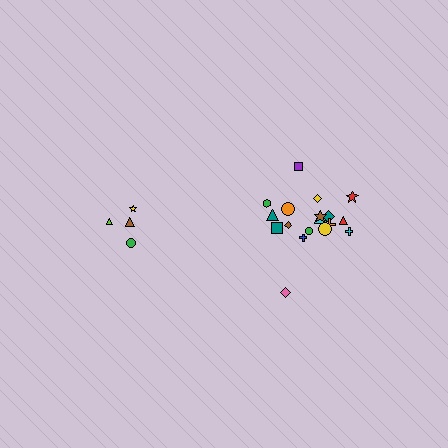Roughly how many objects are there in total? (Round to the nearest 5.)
Roughly 20 objects in total.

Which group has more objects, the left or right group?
The right group.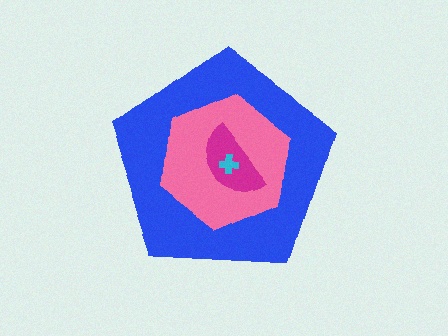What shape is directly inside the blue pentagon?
The pink hexagon.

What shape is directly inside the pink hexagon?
The magenta semicircle.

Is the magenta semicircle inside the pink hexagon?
Yes.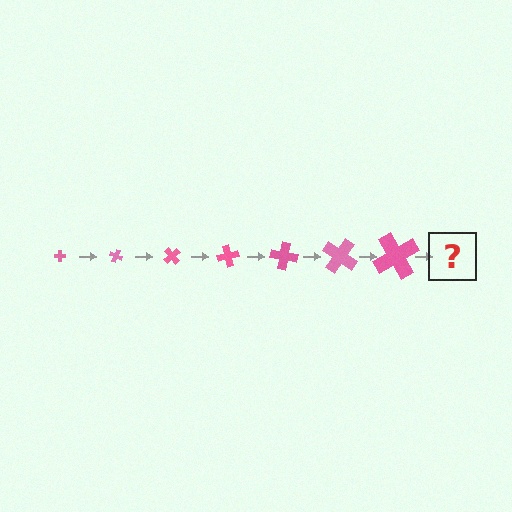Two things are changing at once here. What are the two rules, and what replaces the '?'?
The two rules are that the cross grows larger each step and it rotates 25 degrees each step. The '?' should be a cross, larger than the previous one and rotated 175 degrees from the start.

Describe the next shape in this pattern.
It should be a cross, larger than the previous one and rotated 175 degrees from the start.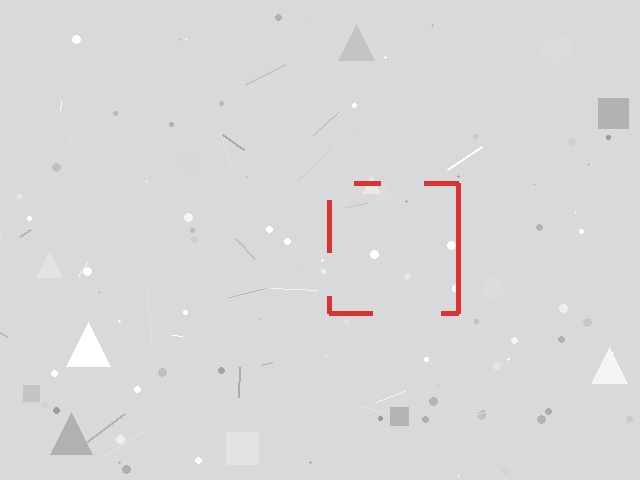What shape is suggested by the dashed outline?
The dashed outline suggests a square.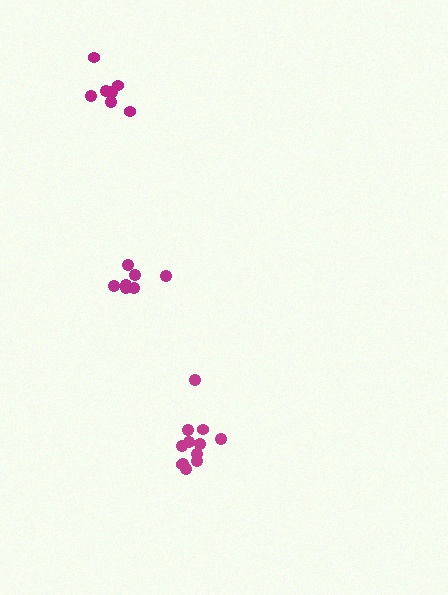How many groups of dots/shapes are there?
There are 3 groups.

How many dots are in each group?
Group 1: 12 dots, Group 2: 7 dots, Group 3: 7 dots (26 total).